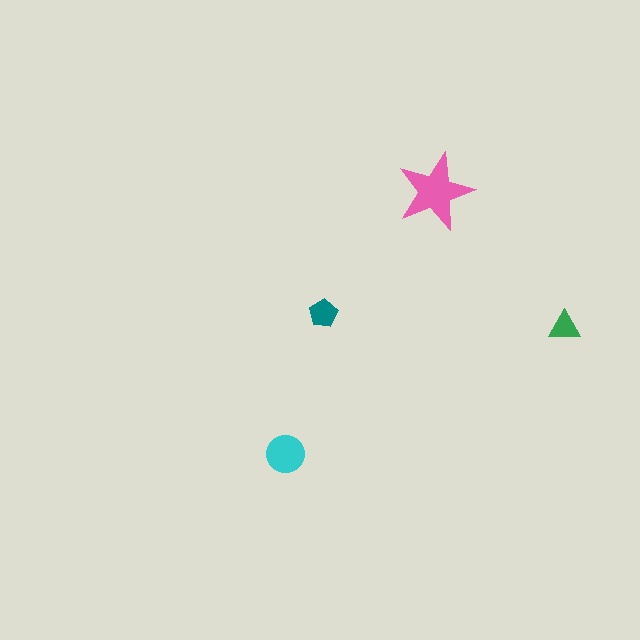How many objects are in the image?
There are 4 objects in the image.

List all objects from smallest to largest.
The green triangle, the teal pentagon, the cyan circle, the pink star.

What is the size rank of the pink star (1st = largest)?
1st.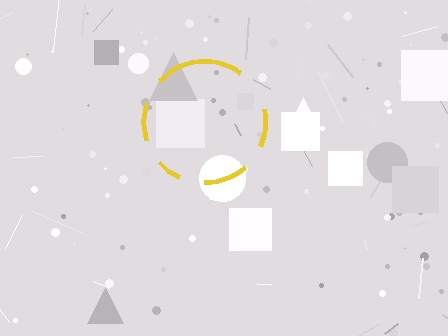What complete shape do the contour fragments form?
The contour fragments form a circle.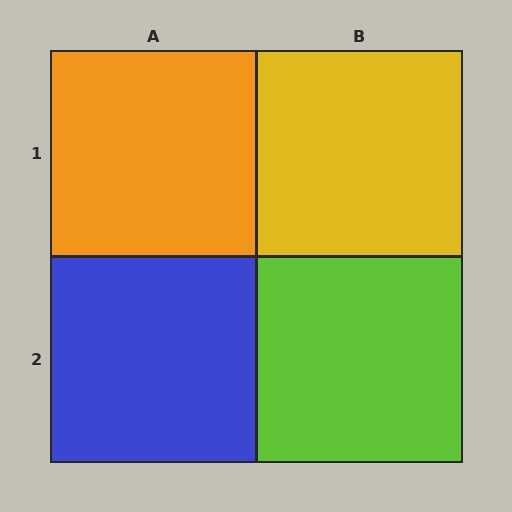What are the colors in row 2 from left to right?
Blue, lime.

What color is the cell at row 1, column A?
Orange.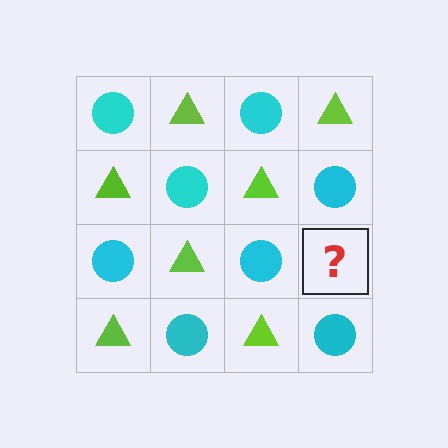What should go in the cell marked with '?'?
The missing cell should contain a lime triangle.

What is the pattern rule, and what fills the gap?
The rule is that it alternates cyan circle and lime triangle in a checkerboard pattern. The gap should be filled with a lime triangle.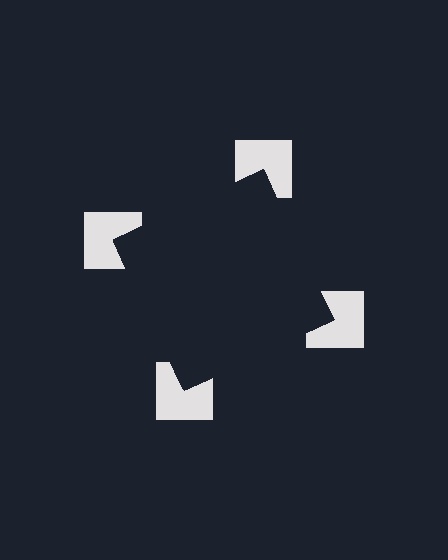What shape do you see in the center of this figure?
An illusory square — its edges are inferred from the aligned wedge cuts in the notched squares, not physically drawn.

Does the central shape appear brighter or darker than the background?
It typically appears slightly darker than the background, even though no actual brightness change is drawn.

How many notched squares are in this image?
There are 4 — one at each vertex of the illusory square.